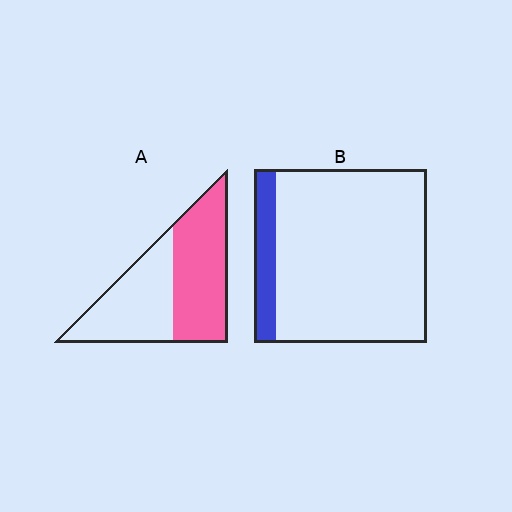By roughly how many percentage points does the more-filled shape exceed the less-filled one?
By roughly 40 percentage points (A over B).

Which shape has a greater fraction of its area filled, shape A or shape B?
Shape A.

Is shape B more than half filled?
No.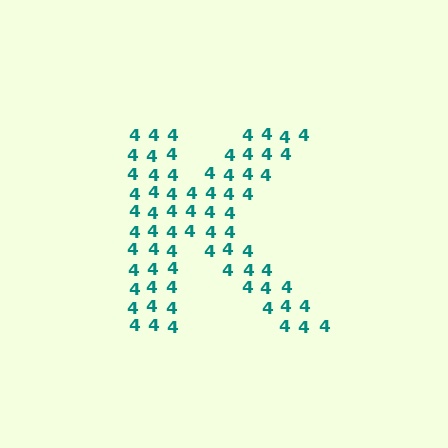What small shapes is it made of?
It is made of small digit 4's.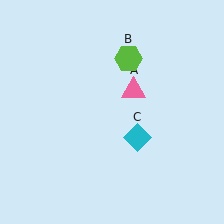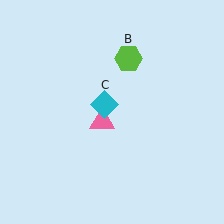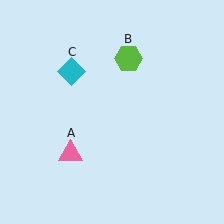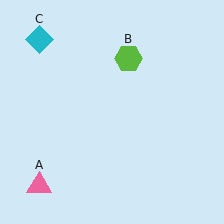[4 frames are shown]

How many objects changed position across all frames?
2 objects changed position: pink triangle (object A), cyan diamond (object C).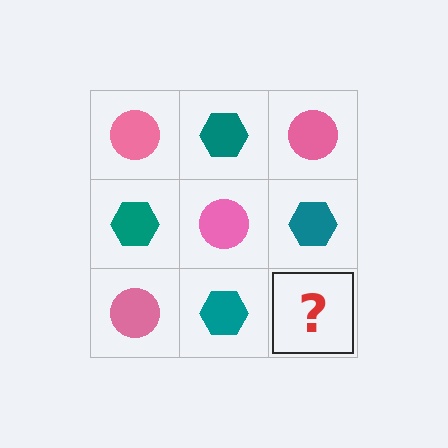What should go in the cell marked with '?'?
The missing cell should contain a pink circle.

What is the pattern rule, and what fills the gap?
The rule is that it alternates pink circle and teal hexagon in a checkerboard pattern. The gap should be filled with a pink circle.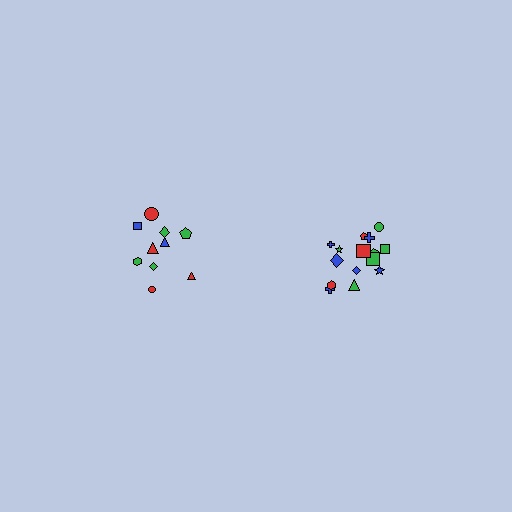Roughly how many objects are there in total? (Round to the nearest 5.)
Roughly 25 objects in total.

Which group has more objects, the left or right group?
The right group.